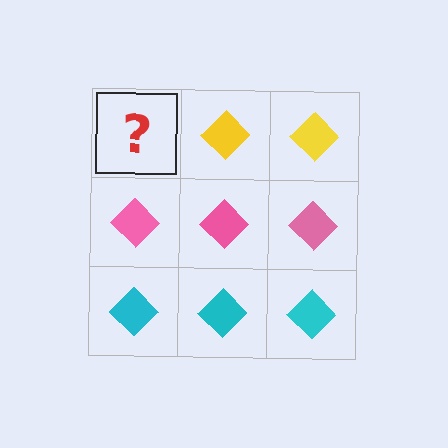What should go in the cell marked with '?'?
The missing cell should contain a yellow diamond.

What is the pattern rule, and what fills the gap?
The rule is that each row has a consistent color. The gap should be filled with a yellow diamond.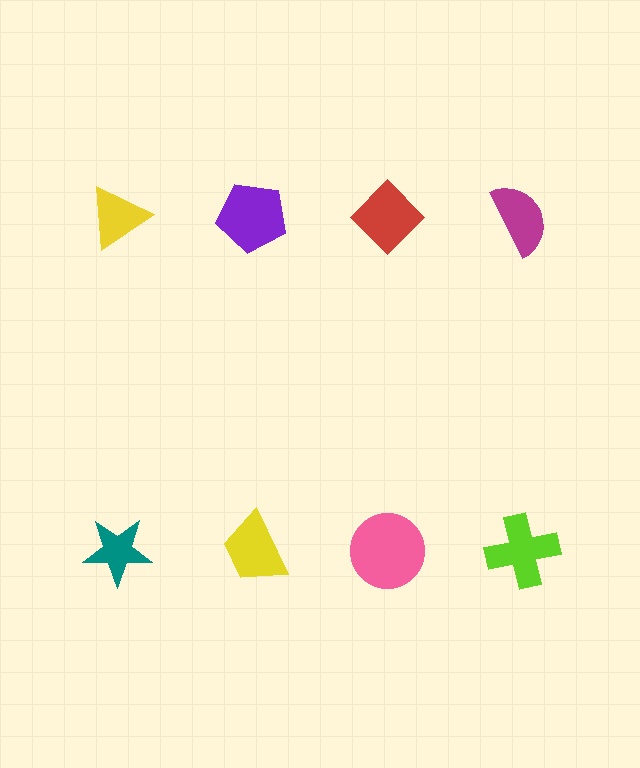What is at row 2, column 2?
A yellow trapezoid.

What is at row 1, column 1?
A yellow triangle.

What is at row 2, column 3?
A pink circle.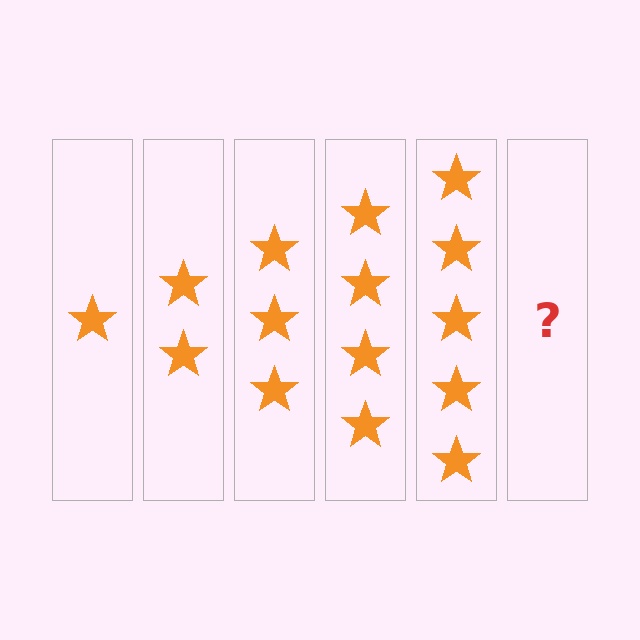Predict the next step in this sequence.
The next step is 6 stars.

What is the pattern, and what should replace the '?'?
The pattern is that each step adds one more star. The '?' should be 6 stars.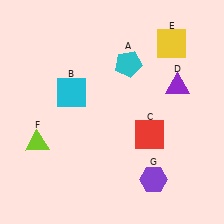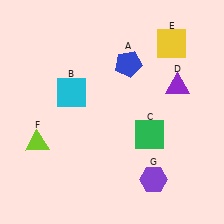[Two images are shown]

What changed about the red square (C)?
In Image 1, C is red. In Image 2, it changed to green.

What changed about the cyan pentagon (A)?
In Image 1, A is cyan. In Image 2, it changed to blue.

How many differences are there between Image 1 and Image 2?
There are 2 differences between the two images.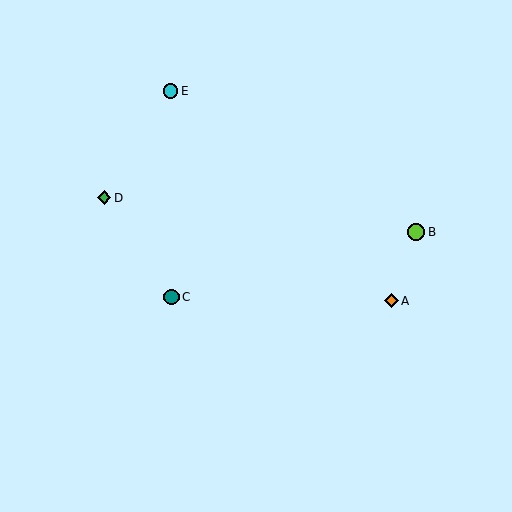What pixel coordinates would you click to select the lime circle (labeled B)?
Click at (416, 232) to select the lime circle B.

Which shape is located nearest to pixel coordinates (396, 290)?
The orange diamond (labeled A) at (391, 301) is nearest to that location.